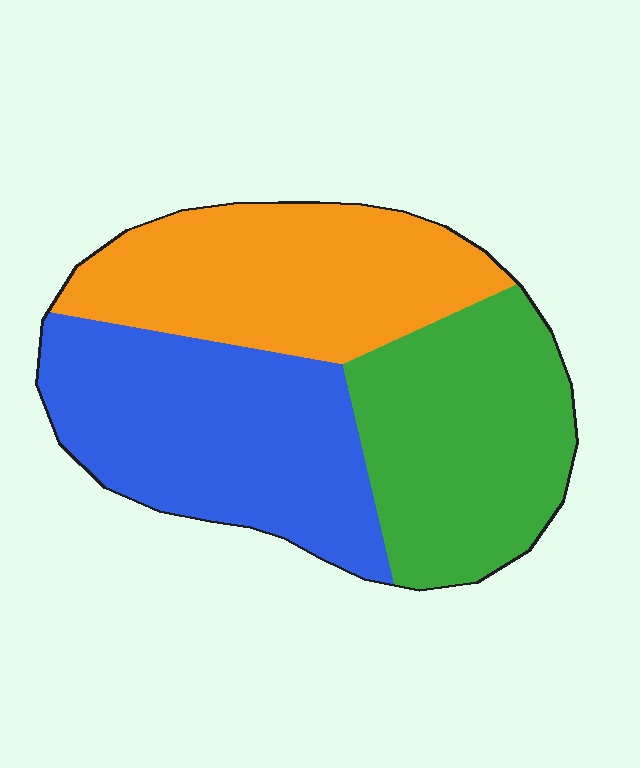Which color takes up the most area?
Blue, at roughly 35%.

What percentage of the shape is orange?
Orange takes up between a quarter and a half of the shape.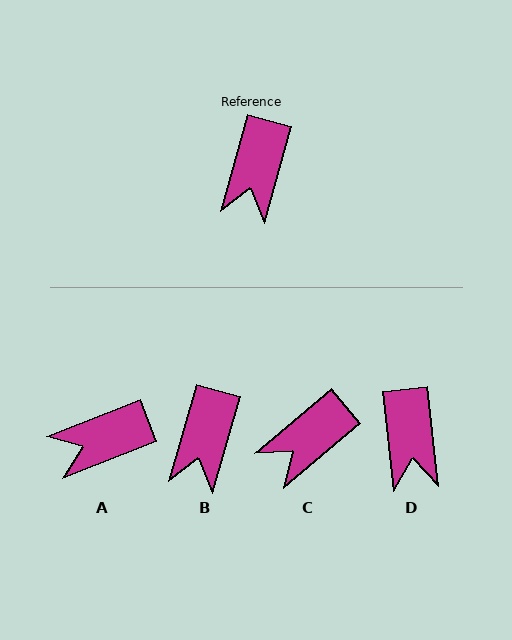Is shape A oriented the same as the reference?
No, it is off by about 53 degrees.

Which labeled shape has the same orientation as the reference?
B.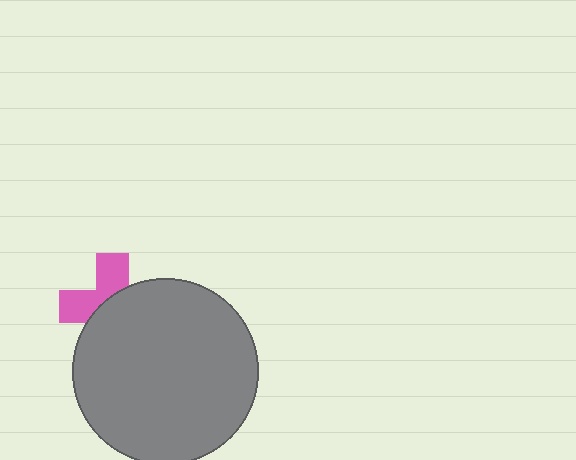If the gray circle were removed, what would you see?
You would see the complete pink cross.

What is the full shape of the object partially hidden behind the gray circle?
The partially hidden object is a pink cross.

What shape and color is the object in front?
The object in front is a gray circle.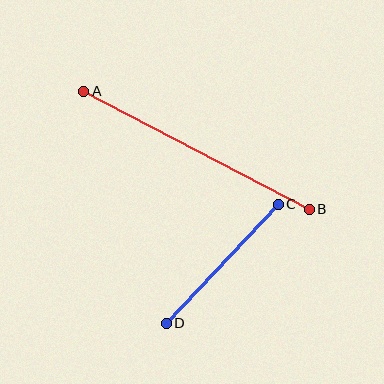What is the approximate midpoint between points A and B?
The midpoint is at approximately (197, 150) pixels.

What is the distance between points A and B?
The distance is approximately 254 pixels.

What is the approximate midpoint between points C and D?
The midpoint is at approximately (222, 264) pixels.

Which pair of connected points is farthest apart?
Points A and B are farthest apart.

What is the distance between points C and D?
The distance is approximately 164 pixels.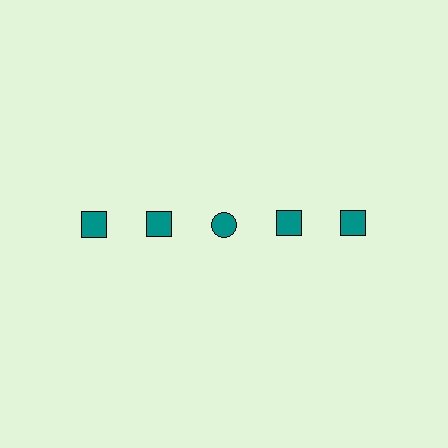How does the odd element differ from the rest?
It has a different shape: circle instead of square.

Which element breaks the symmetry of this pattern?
The teal circle in the top row, center column breaks the symmetry. All other shapes are teal squares.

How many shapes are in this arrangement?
There are 5 shapes arranged in a grid pattern.